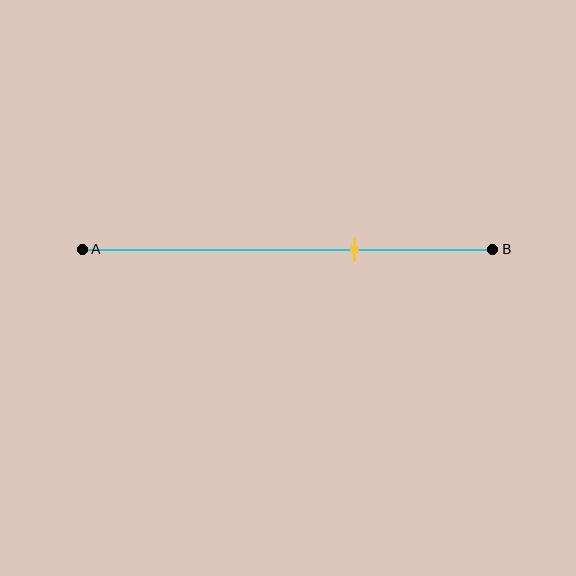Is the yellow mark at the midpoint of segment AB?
No, the mark is at about 65% from A, not at the 50% midpoint.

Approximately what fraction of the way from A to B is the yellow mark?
The yellow mark is approximately 65% of the way from A to B.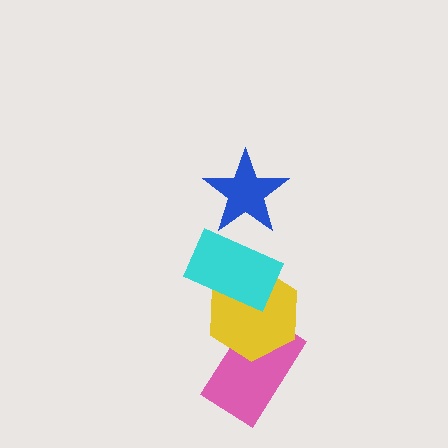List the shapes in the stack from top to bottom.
From top to bottom: the blue star, the cyan rectangle, the yellow hexagon, the pink rectangle.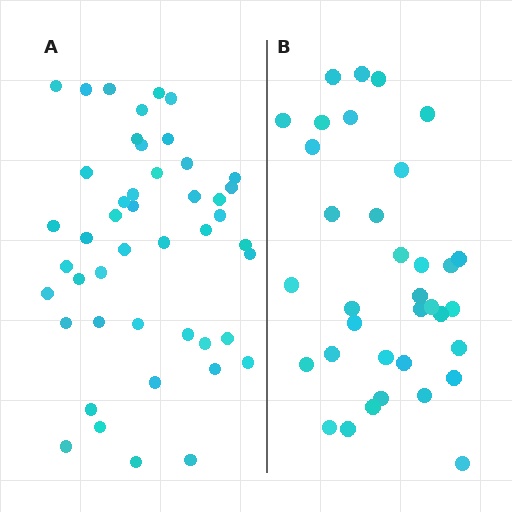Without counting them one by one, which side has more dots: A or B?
Region A (the left region) has more dots.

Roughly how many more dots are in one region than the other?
Region A has roughly 12 or so more dots than region B.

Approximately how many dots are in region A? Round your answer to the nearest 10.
About 50 dots. (The exact count is 46, which rounds to 50.)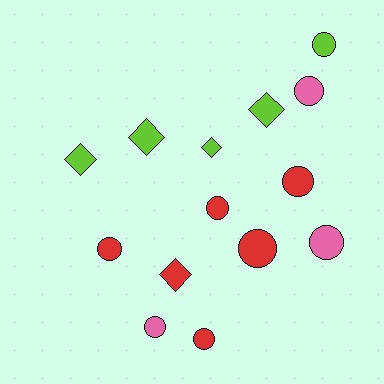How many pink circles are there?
There are 3 pink circles.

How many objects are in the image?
There are 14 objects.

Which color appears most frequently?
Red, with 6 objects.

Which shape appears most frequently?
Circle, with 9 objects.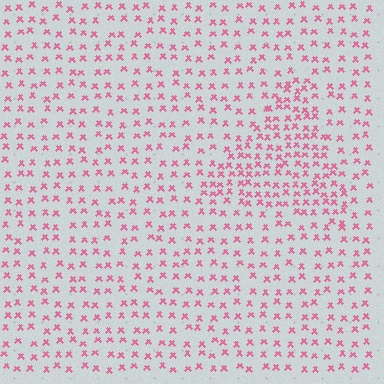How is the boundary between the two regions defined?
The boundary is defined by a change in element density (approximately 1.9x ratio). All elements are the same color, size, and shape.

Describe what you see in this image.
The image contains small pink elements arranged at two different densities. A triangle-shaped region is visible where the elements are more densely packed than the surrounding area.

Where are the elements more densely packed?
The elements are more densely packed inside the triangle boundary.